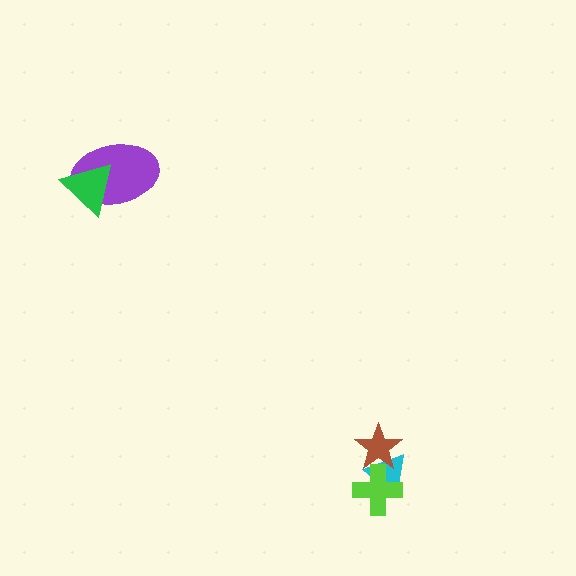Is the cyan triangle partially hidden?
Yes, it is partially covered by another shape.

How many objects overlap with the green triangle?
1 object overlaps with the green triangle.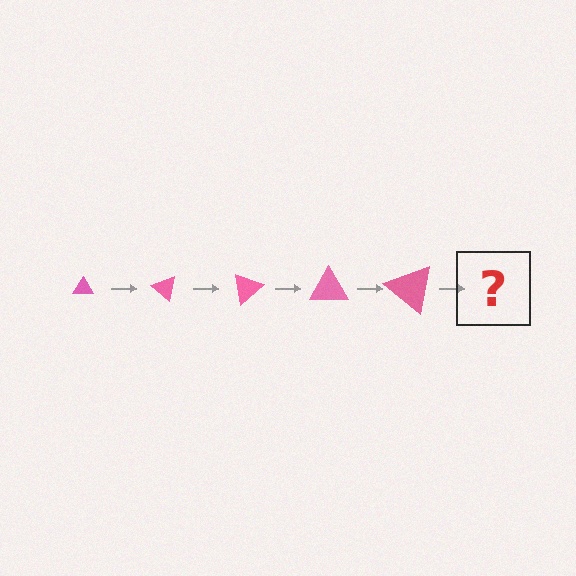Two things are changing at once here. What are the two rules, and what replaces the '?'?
The two rules are that the triangle grows larger each step and it rotates 40 degrees each step. The '?' should be a triangle, larger than the previous one and rotated 200 degrees from the start.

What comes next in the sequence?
The next element should be a triangle, larger than the previous one and rotated 200 degrees from the start.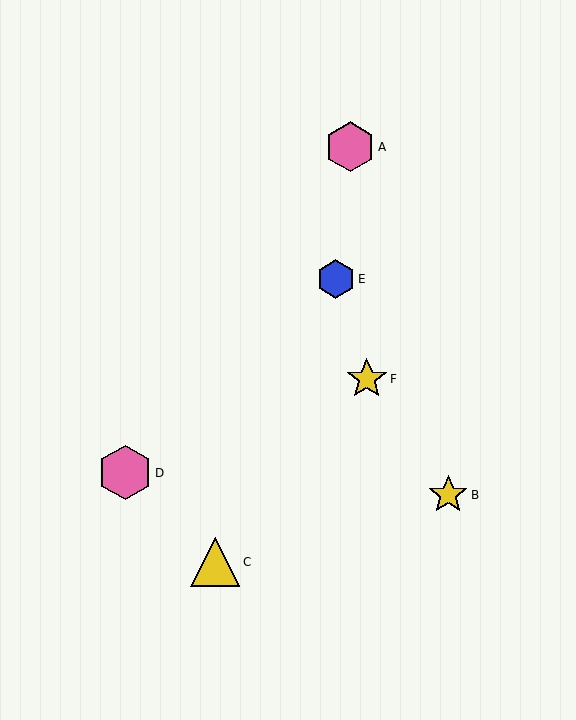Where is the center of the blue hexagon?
The center of the blue hexagon is at (336, 279).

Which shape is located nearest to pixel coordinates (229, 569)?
The yellow triangle (labeled C) at (215, 562) is nearest to that location.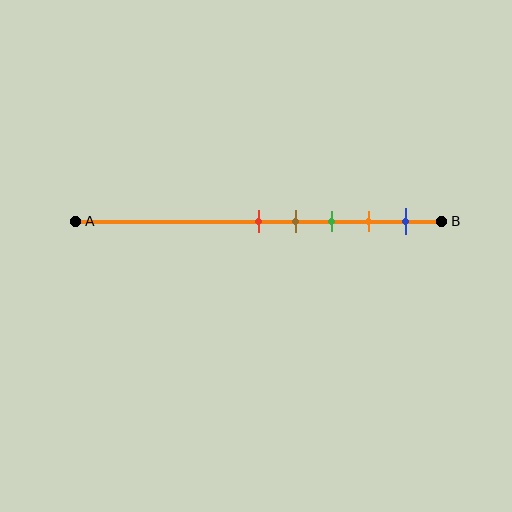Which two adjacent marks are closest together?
The red and brown marks are the closest adjacent pair.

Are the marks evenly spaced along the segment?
Yes, the marks are approximately evenly spaced.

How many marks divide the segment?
There are 5 marks dividing the segment.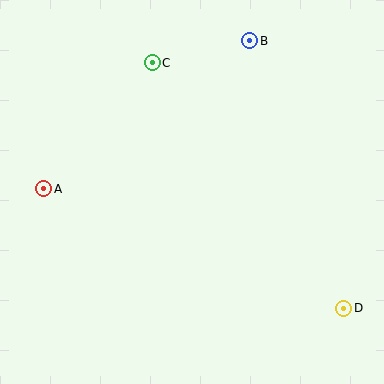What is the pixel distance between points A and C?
The distance between A and C is 166 pixels.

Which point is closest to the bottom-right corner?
Point D is closest to the bottom-right corner.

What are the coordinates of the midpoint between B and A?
The midpoint between B and A is at (147, 115).